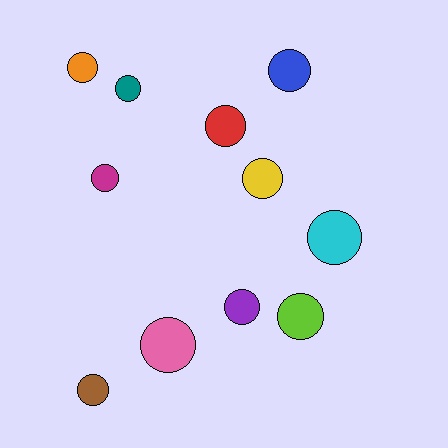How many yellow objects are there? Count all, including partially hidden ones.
There is 1 yellow object.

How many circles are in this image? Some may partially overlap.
There are 11 circles.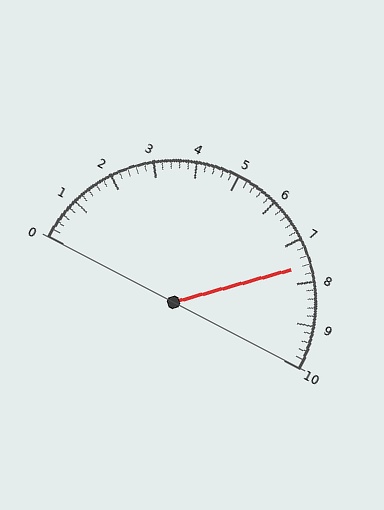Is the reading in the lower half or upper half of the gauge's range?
The reading is in the upper half of the range (0 to 10).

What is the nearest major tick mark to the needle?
The nearest major tick mark is 8.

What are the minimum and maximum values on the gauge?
The gauge ranges from 0 to 10.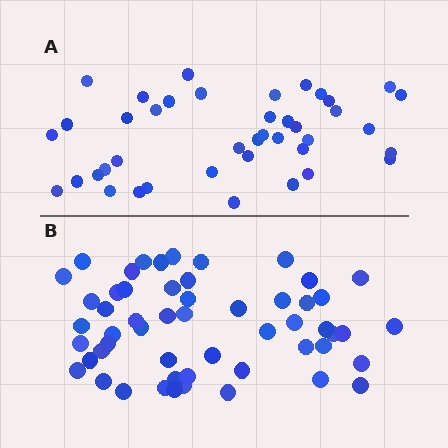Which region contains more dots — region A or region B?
Region B (the bottom region) has more dots.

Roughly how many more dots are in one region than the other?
Region B has approximately 15 more dots than region A.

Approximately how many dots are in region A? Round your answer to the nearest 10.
About 40 dots. (The exact count is 41, which rounds to 40.)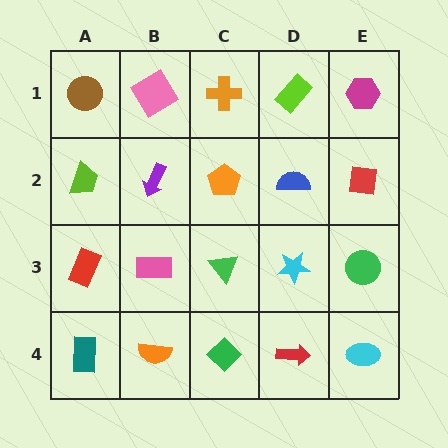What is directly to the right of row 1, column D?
A magenta hexagon.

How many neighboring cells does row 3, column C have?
4.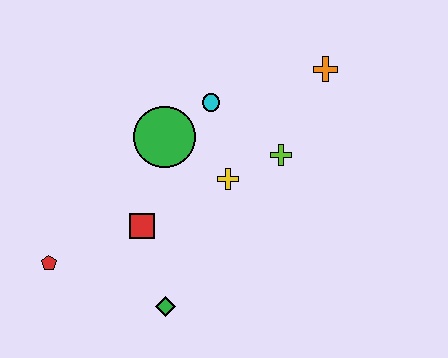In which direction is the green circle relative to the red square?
The green circle is above the red square.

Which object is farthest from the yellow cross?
The red pentagon is farthest from the yellow cross.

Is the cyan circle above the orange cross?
No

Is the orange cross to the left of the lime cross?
No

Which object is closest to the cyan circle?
The green circle is closest to the cyan circle.